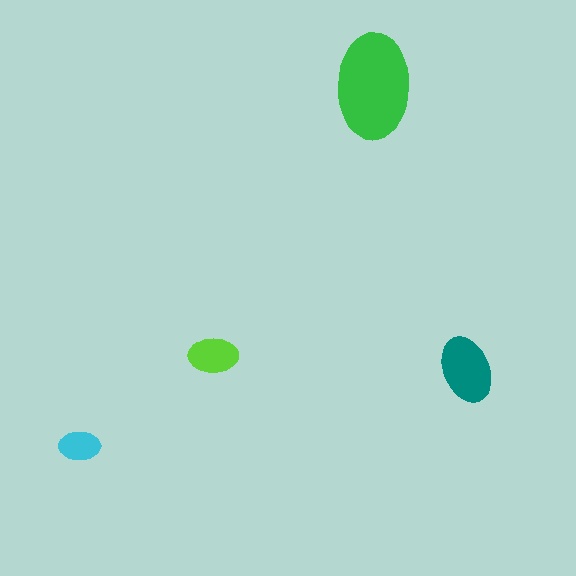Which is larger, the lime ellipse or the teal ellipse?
The teal one.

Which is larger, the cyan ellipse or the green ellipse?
The green one.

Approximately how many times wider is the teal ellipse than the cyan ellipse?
About 1.5 times wider.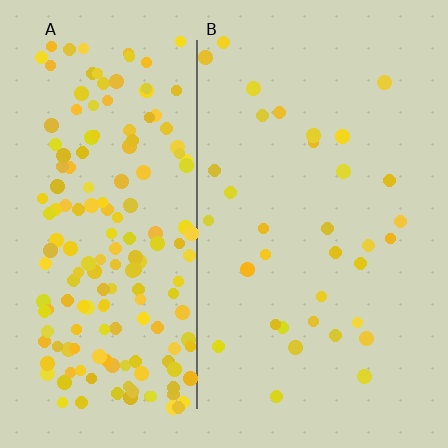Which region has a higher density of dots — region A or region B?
A (the left).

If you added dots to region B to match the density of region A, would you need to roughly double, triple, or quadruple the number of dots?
Approximately quadruple.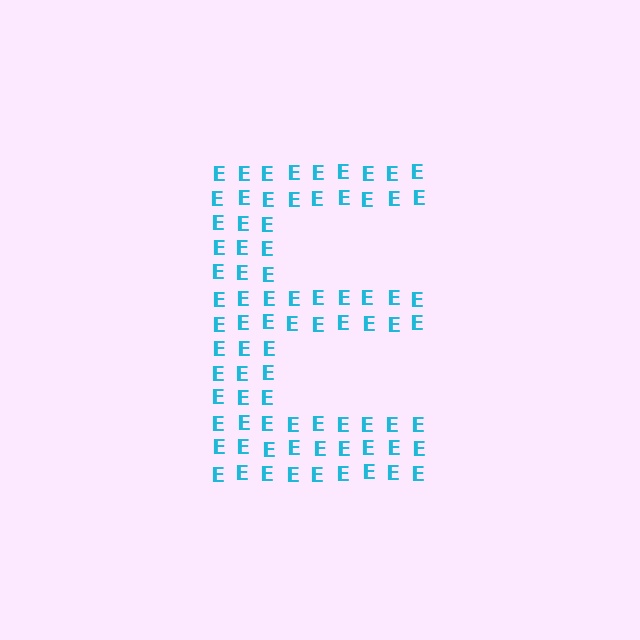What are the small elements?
The small elements are letter E's.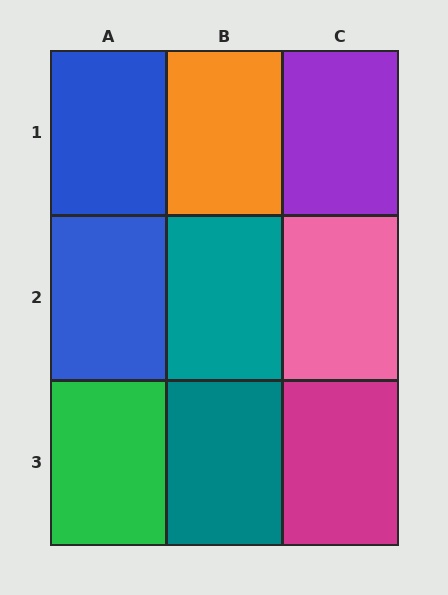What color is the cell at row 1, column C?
Purple.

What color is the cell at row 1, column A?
Blue.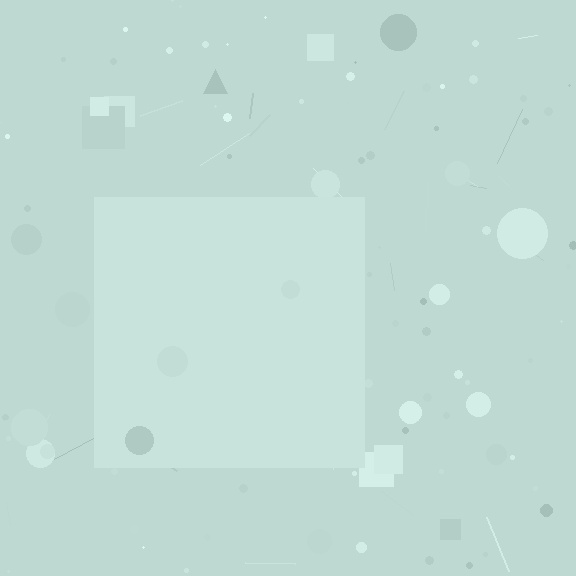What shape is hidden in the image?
A square is hidden in the image.